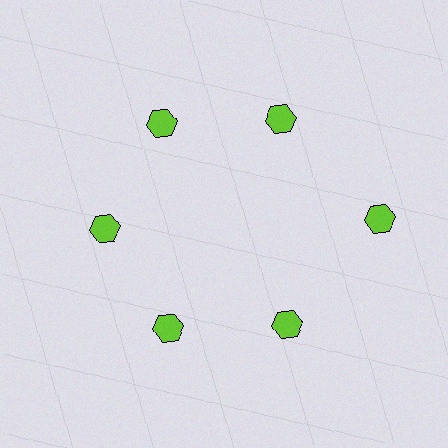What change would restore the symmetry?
The symmetry would be restored by moving it inward, back onto the ring so that all 6 hexagons sit at equal angles and equal distance from the center.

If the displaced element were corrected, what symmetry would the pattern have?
It would have 6-fold rotational symmetry — the pattern would map onto itself every 60 degrees.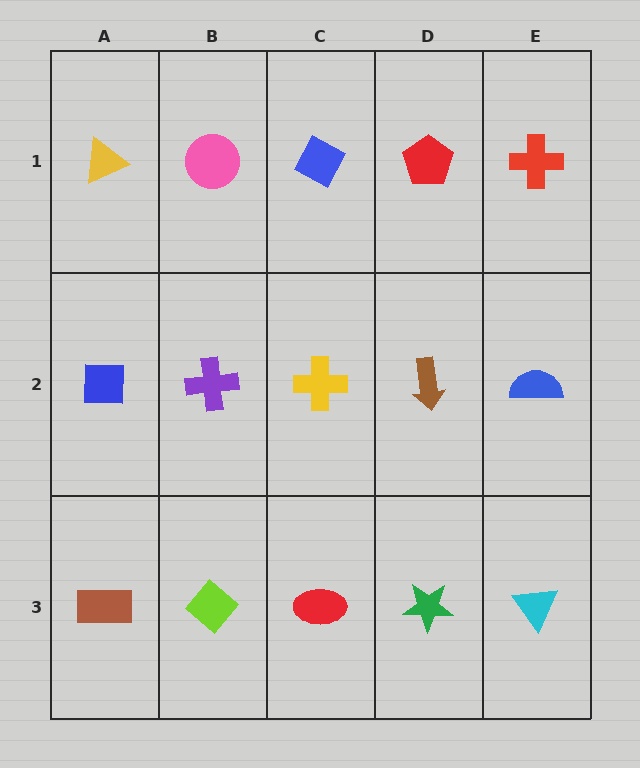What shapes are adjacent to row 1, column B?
A purple cross (row 2, column B), a yellow triangle (row 1, column A), a blue diamond (row 1, column C).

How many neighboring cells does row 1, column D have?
3.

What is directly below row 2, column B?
A lime diamond.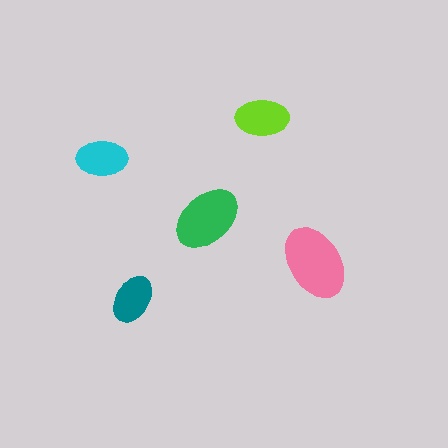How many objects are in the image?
There are 5 objects in the image.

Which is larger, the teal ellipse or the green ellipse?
The green one.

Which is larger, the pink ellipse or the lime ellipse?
The pink one.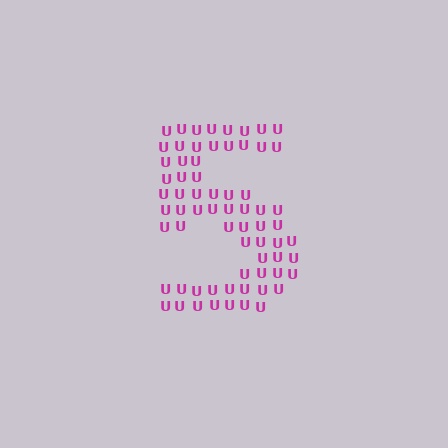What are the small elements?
The small elements are letter U's.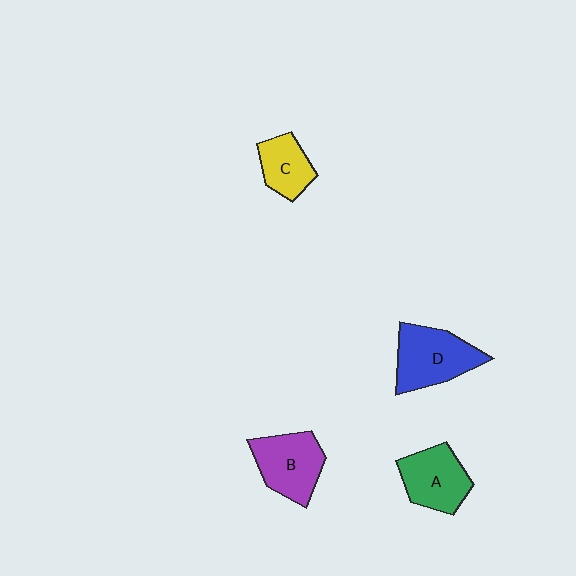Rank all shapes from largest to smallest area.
From largest to smallest: D (blue), B (purple), A (green), C (yellow).